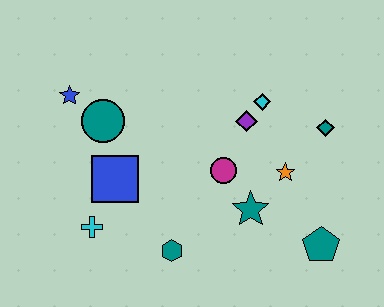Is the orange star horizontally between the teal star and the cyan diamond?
No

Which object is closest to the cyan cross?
The blue square is closest to the cyan cross.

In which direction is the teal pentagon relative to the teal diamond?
The teal pentagon is below the teal diamond.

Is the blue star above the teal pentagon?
Yes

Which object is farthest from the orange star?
The blue star is farthest from the orange star.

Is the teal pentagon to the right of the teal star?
Yes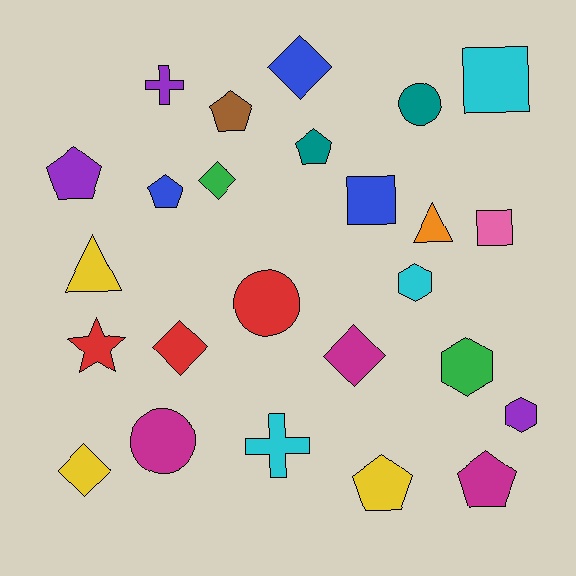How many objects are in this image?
There are 25 objects.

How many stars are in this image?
There is 1 star.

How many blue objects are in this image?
There are 3 blue objects.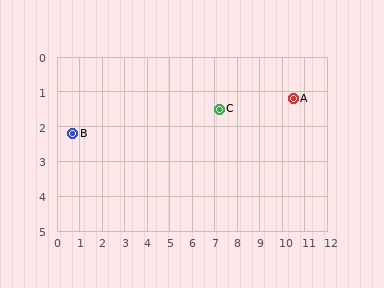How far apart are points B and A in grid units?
Points B and A are about 9.9 grid units apart.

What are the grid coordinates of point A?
Point A is at approximately (10.5, 1.2).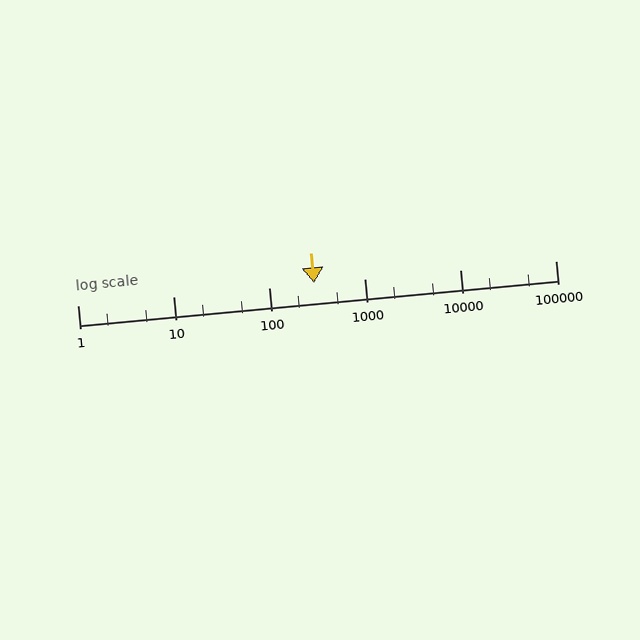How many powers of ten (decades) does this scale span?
The scale spans 5 decades, from 1 to 100000.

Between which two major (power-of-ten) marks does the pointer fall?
The pointer is between 100 and 1000.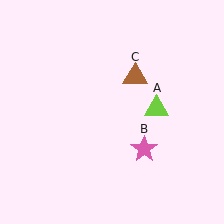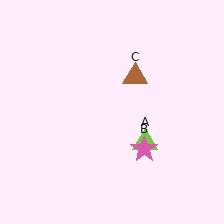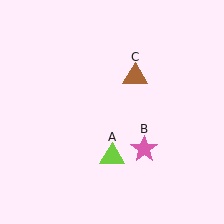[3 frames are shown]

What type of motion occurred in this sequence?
The lime triangle (object A) rotated clockwise around the center of the scene.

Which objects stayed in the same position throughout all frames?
Pink star (object B) and brown triangle (object C) remained stationary.